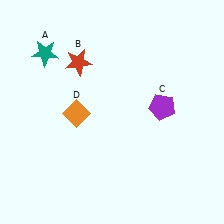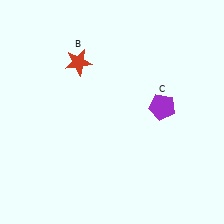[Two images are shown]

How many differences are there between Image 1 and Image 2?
There are 2 differences between the two images.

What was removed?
The orange diamond (D), the teal star (A) were removed in Image 2.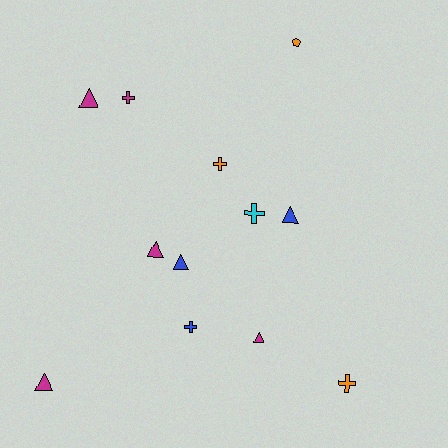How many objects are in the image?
There are 12 objects.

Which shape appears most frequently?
Triangle, with 6 objects.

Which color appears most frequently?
Magenta, with 5 objects.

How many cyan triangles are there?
There are no cyan triangles.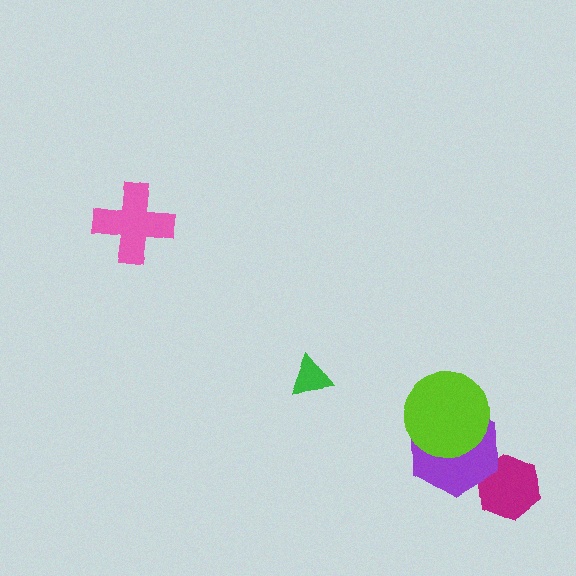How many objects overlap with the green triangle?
0 objects overlap with the green triangle.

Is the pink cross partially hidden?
No, no other shape covers it.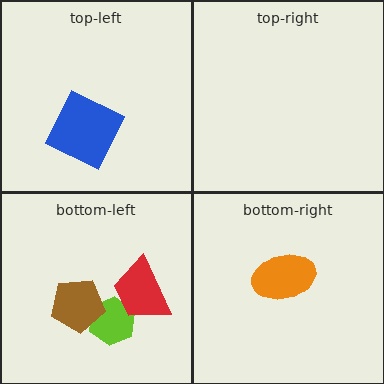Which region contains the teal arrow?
The top-left region.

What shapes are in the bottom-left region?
The lime hexagon, the red trapezoid, the brown pentagon.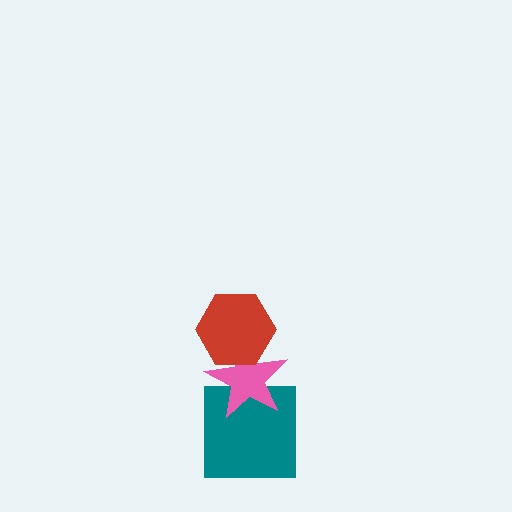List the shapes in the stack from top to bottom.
From top to bottom: the red hexagon, the pink star, the teal square.